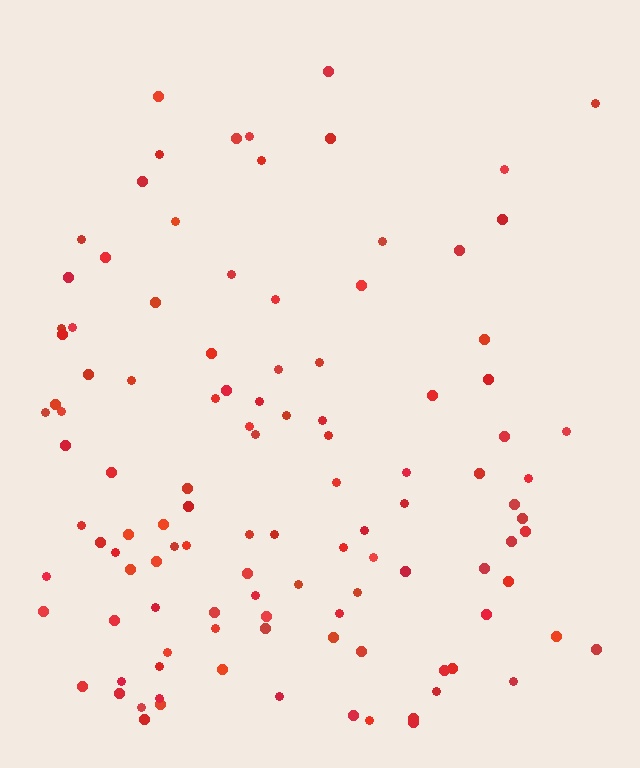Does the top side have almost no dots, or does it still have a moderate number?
Still a moderate number, just noticeably fewer than the bottom.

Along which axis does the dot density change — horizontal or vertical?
Vertical.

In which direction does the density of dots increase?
From top to bottom, with the bottom side densest.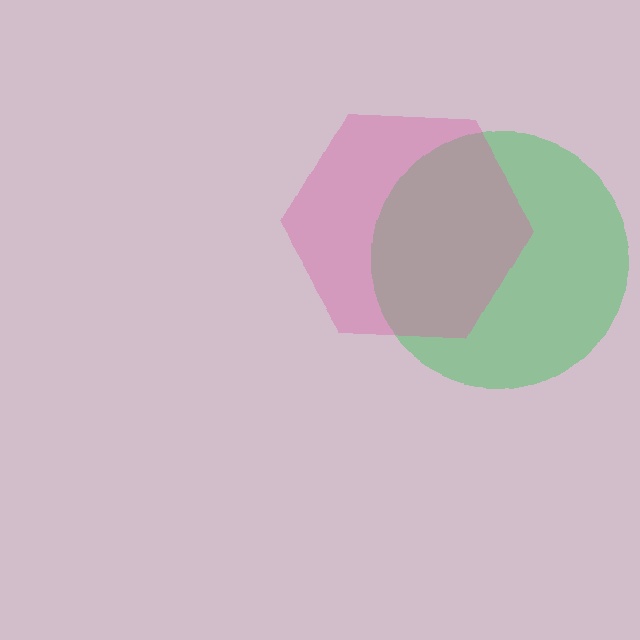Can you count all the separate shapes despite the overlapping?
Yes, there are 2 separate shapes.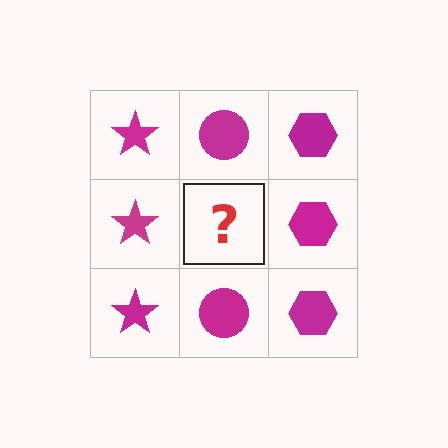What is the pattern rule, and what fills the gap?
The rule is that each column has a consistent shape. The gap should be filled with a magenta circle.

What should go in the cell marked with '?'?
The missing cell should contain a magenta circle.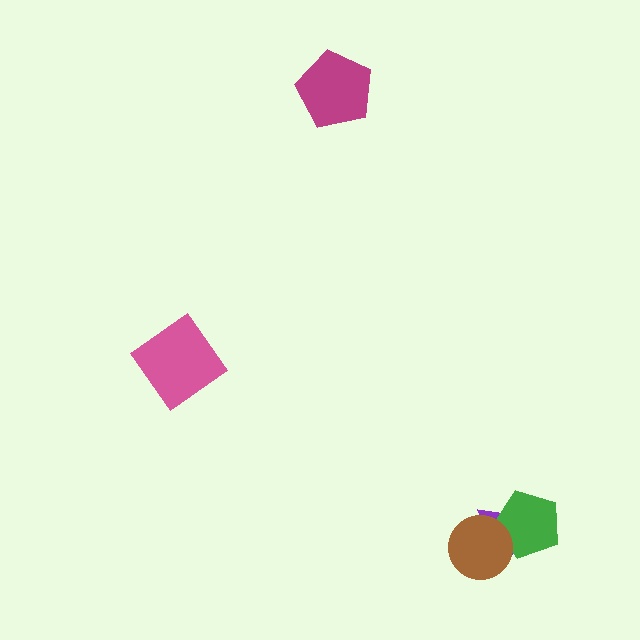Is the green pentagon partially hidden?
Yes, it is partially covered by another shape.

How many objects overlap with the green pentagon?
2 objects overlap with the green pentagon.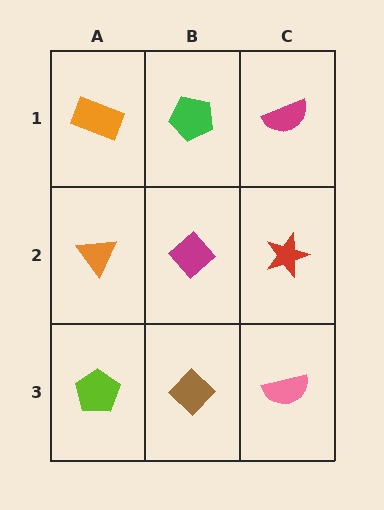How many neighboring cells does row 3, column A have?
2.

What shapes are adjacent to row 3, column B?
A magenta diamond (row 2, column B), a lime pentagon (row 3, column A), a pink semicircle (row 3, column C).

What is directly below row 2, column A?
A lime pentagon.